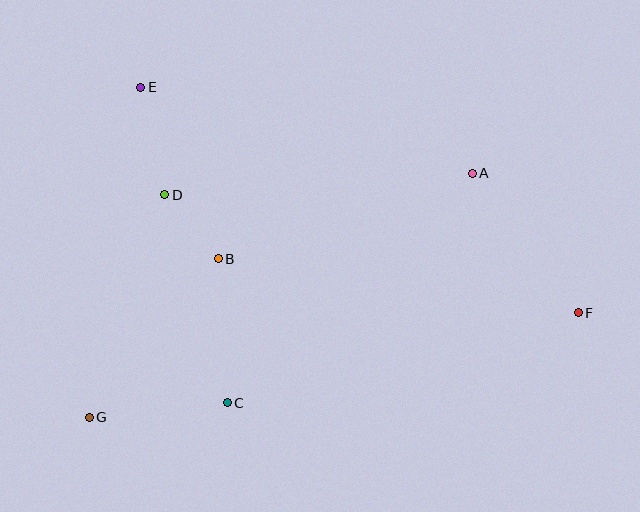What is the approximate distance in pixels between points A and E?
The distance between A and E is approximately 342 pixels.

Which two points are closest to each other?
Points B and D are closest to each other.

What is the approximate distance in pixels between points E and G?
The distance between E and G is approximately 334 pixels.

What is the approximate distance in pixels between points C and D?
The distance between C and D is approximately 217 pixels.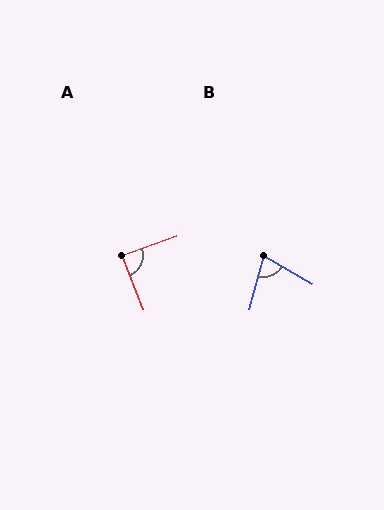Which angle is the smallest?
B, at approximately 74 degrees.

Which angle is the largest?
A, at approximately 88 degrees.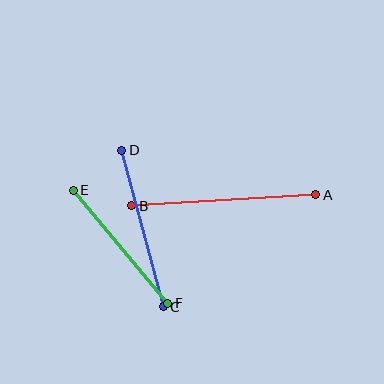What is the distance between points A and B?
The distance is approximately 184 pixels.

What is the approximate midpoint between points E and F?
The midpoint is at approximately (121, 247) pixels.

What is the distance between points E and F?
The distance is approximately 147 pixels.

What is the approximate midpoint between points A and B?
The midpoint is at approximately (224, 200) pixels.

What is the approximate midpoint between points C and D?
The midpoint is at approximately (143, 228) pixels.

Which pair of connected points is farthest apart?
Points A and B are farthest apart.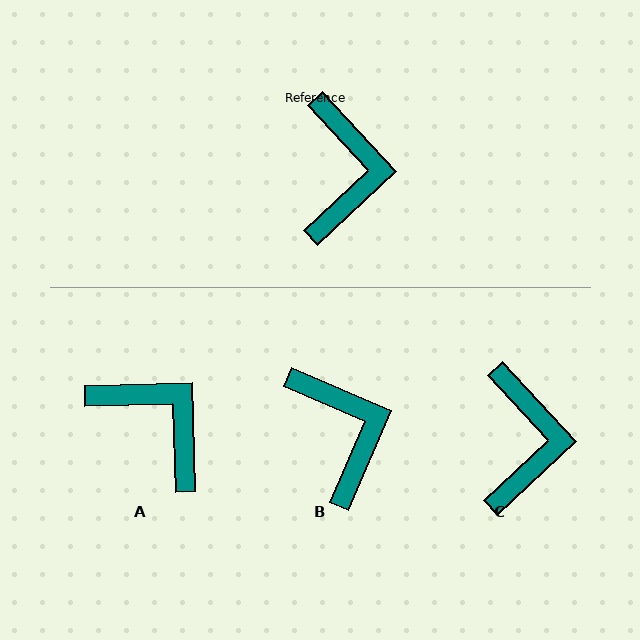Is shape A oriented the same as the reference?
No, it is off by about 49 degrees.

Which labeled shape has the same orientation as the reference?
C.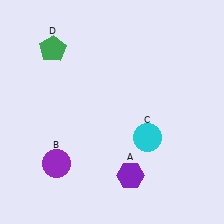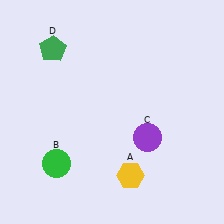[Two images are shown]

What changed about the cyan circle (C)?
In Image 1, C is cyan. In Image 2, it changed to purple.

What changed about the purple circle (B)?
In Image 1, B is purple. In Image 2, it changed to green.